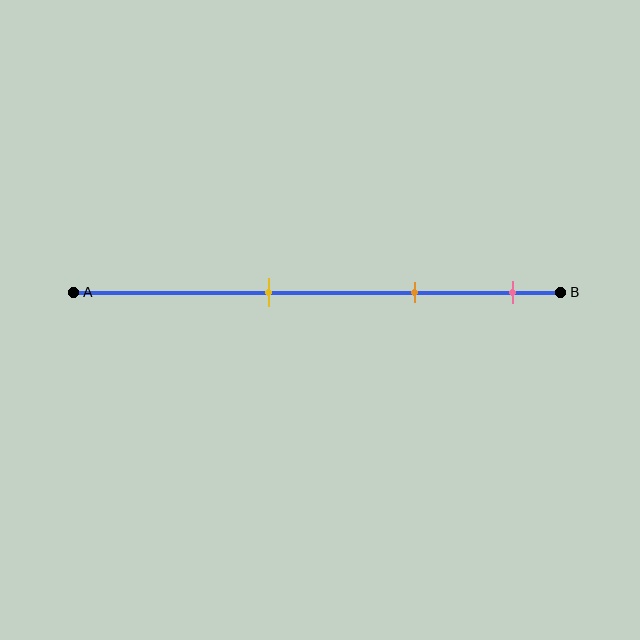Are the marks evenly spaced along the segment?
Yes, the marks are approximately evenly spaced.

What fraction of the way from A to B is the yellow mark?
The yellow mark is approximately 40% (0.4) of the way from A to B.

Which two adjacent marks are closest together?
The orange and pink marks are the closest adjacent pair.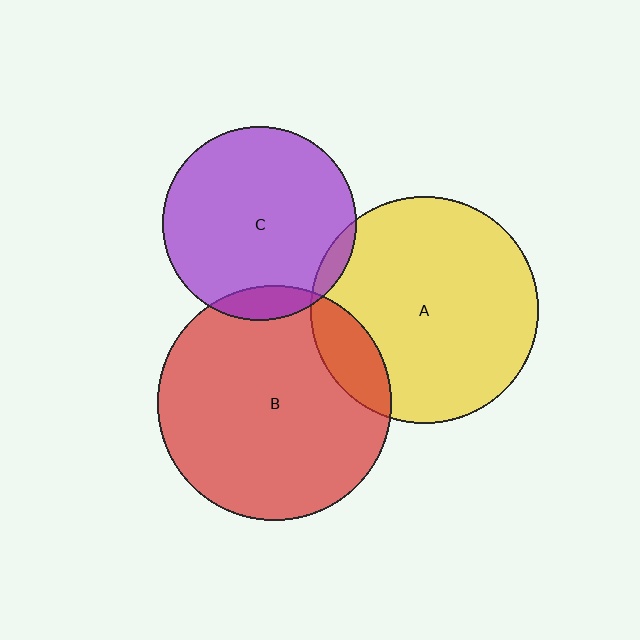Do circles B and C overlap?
Yes.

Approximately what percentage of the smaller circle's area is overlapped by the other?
Approximately 10%.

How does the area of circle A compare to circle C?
Approximately 1.4 times.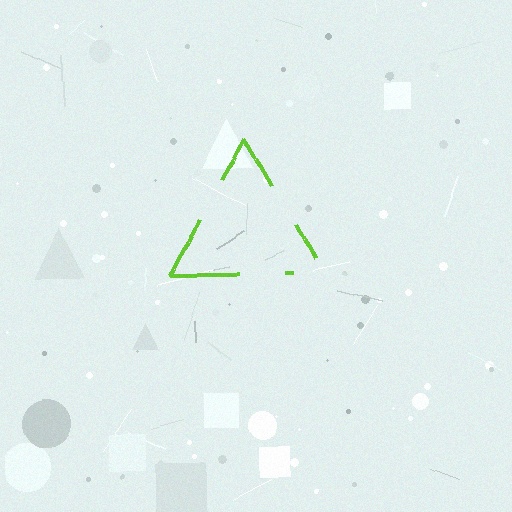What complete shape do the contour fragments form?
The contour fragments form a triangle.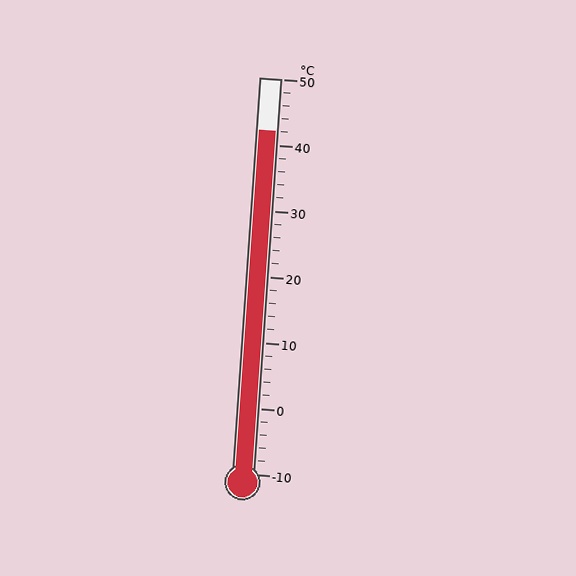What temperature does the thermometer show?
The thermometer shows approximately 42°C.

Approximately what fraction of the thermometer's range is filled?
The thermometer is filled to approximately 85% of its range.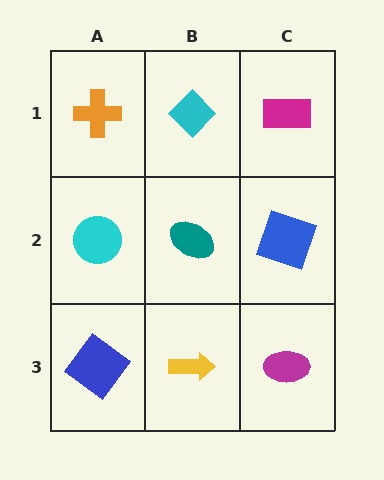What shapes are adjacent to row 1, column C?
A blue square (row 2, column C), a cyan diamond (row 1, column B).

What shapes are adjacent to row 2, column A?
An orange cross (row 1, column A), a blue diamond (row 3, column A), a teal ellipse (row 2, column B).